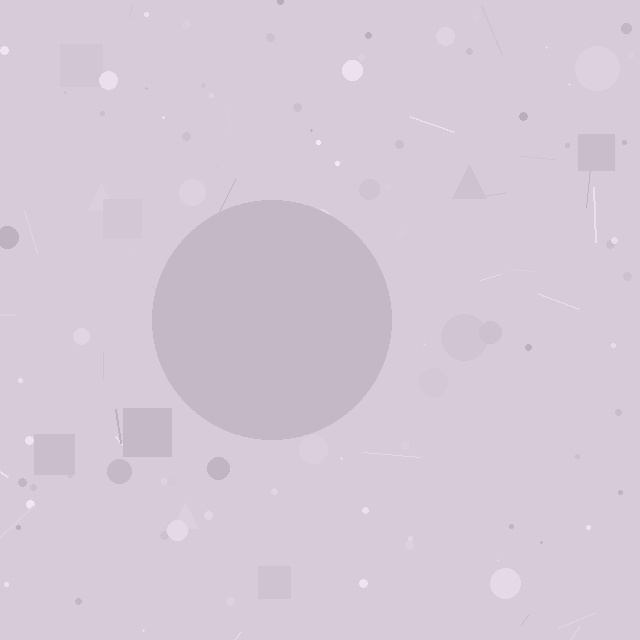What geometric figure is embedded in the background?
A circle is embedded in the background.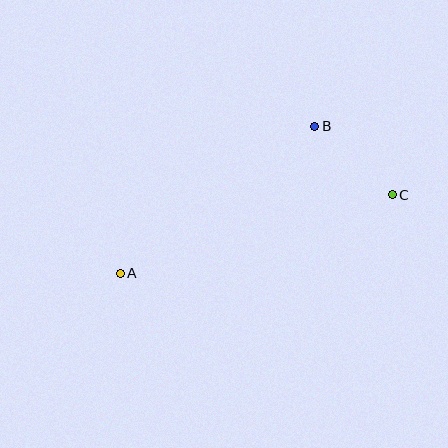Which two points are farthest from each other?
Points A and C are farthest from each other.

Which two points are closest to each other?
Points B and C are closest to each other.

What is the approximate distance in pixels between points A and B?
The distance between A and B is approximately 244 pixels.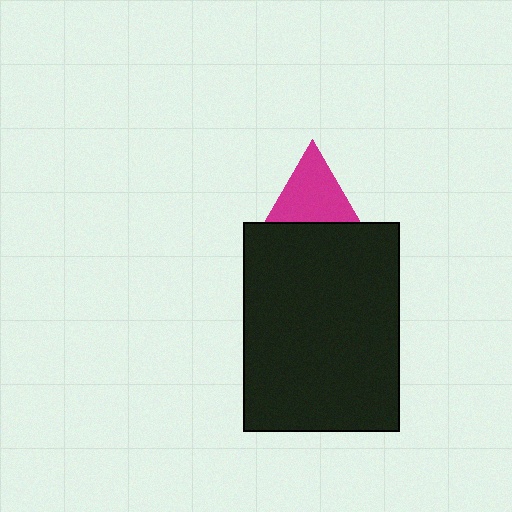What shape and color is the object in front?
The object in front is a black rectangle.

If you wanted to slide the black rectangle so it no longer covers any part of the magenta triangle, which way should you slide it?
Slide it down — that is the most direct way to separate the two shapes.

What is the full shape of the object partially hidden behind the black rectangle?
The partially hidden object is a magenta triangle.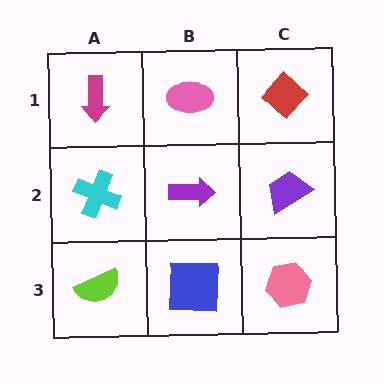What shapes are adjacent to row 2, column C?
A red diamond (row 1, column C), a pink hexagon (row 3, column C), a purple arrow (row 2, column B).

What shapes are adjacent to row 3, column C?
A purple trapezoid (row 2, column C), a blue square (row 3, column B).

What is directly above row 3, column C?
A purple trapezoid.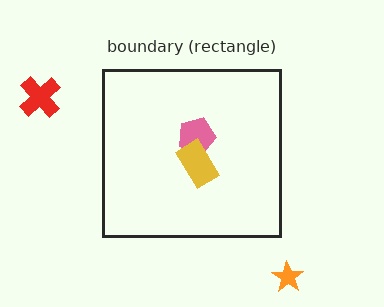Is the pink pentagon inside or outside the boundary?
Inside.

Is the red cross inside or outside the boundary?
Outside.